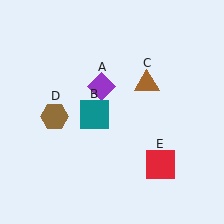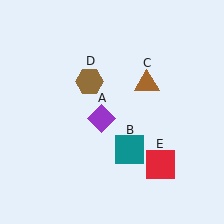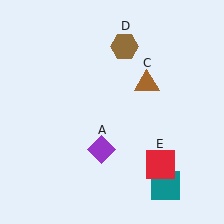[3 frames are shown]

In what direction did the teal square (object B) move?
The teal square (object B) moved down and to the right.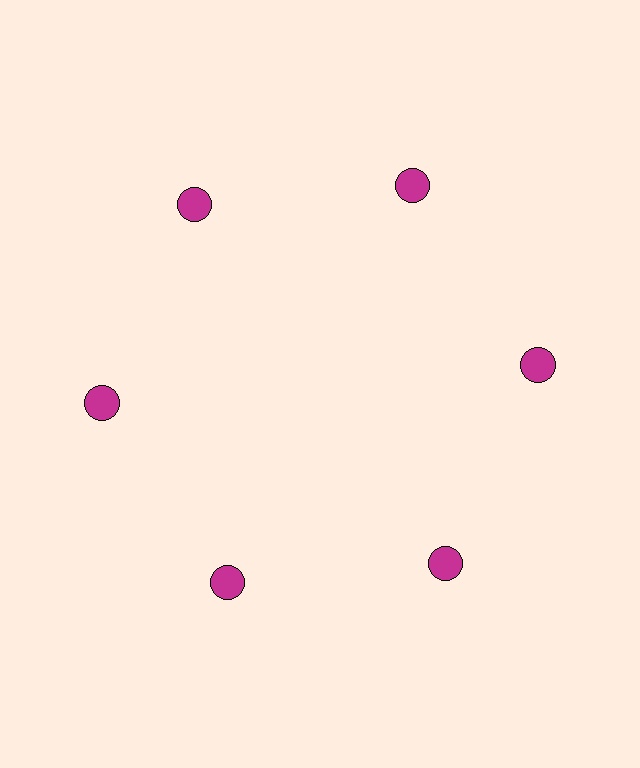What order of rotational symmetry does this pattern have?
This pattern has 6-fold rotational symmetry.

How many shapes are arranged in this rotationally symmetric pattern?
There are 6 shapes, arranged in 6 groups of 1.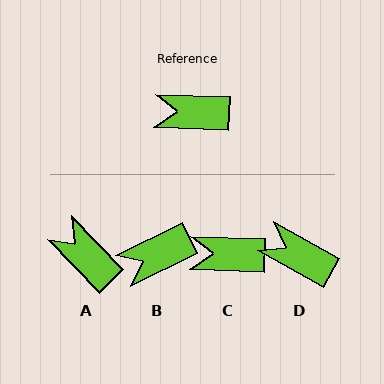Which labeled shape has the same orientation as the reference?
C.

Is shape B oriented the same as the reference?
No, it is off by about 28 degrees.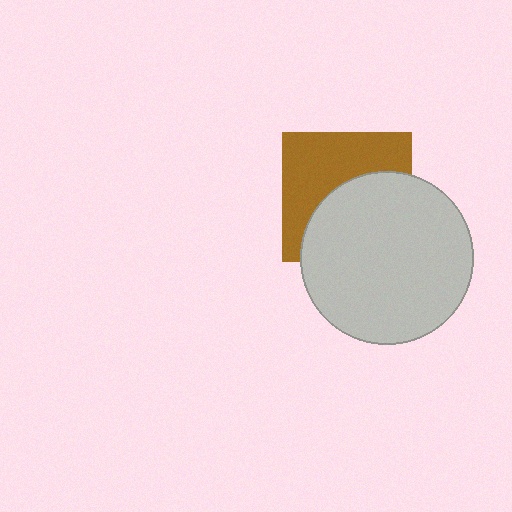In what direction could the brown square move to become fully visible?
The brown square could move up. That would shift it out from behind the light gray circle entirely.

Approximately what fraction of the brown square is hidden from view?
Roughly 50% of the brown square is hidden behind the light gray circle.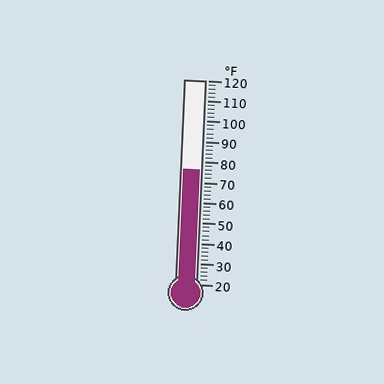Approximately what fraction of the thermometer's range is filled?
The thermometer is filled to approximately 55% of its range.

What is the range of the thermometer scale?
The thermometer scale ranges from 20°F to 120°F.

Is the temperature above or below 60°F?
The temperature is above 60°F.